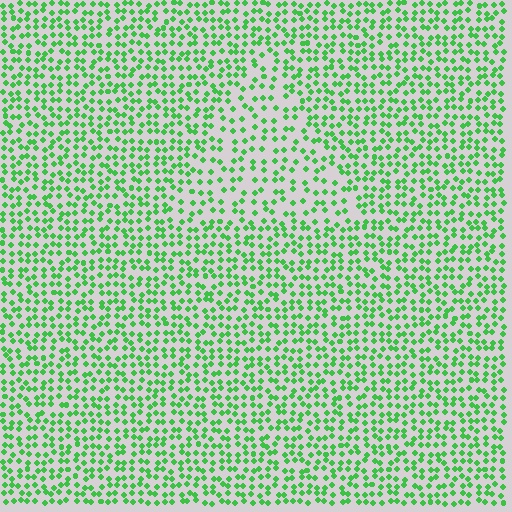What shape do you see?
I see a triangle.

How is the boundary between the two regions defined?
The boundary is defined by a change in element density (approximately 1.7x ratio). All elements are the same color, size, and shape.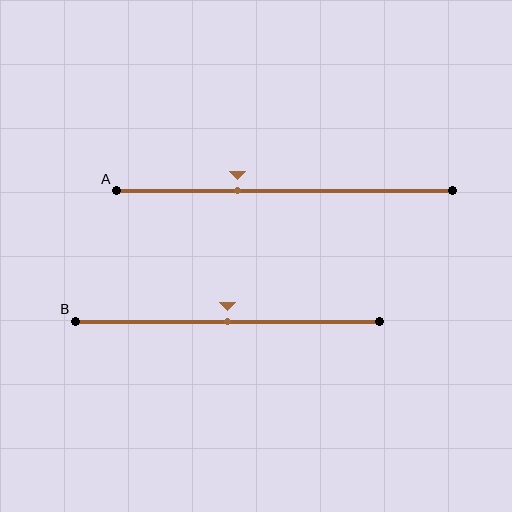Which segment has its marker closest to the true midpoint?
Segment B has its marker closest to the true midpoint.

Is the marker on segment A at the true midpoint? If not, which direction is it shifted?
No, the marker on segment A is shifted to the left by about 14% of the segment length.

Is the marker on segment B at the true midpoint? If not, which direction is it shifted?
Yes, the marker on segment B is at the true midpoint.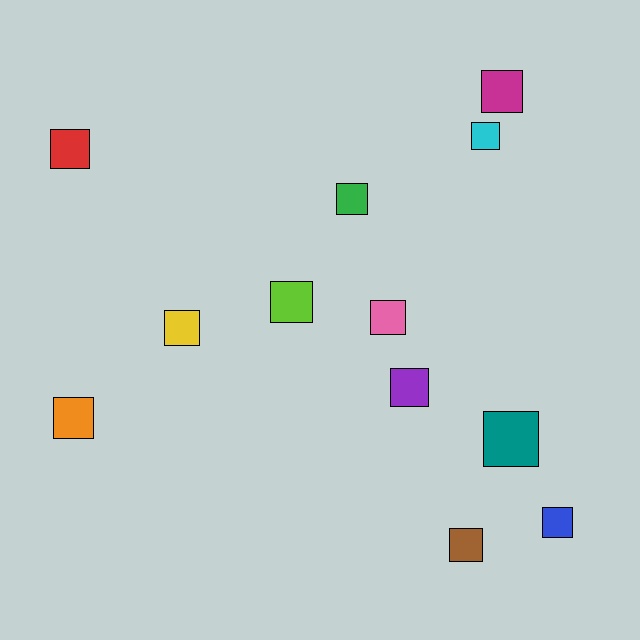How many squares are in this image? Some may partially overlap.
There are 12 squares.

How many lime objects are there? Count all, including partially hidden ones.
There is 1 lime object.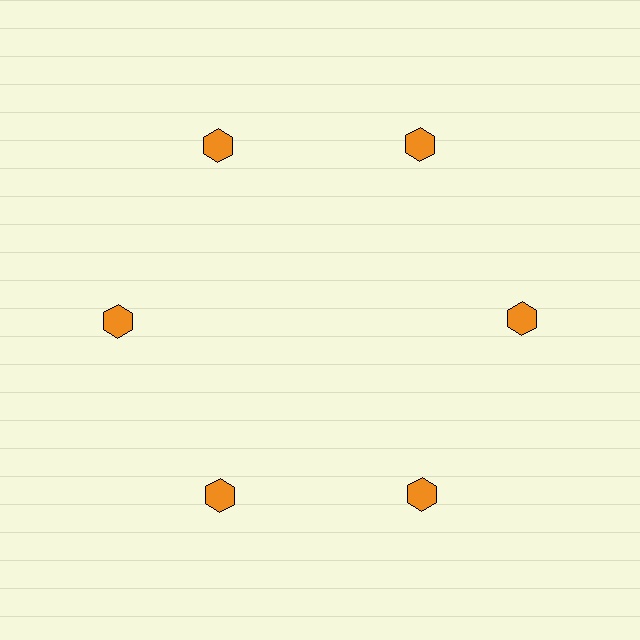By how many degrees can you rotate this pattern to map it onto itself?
The pattern maps onto itself every 60 degrees of rotation.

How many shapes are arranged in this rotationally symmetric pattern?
There are 6 shapes, arranged in 6 groups of 1.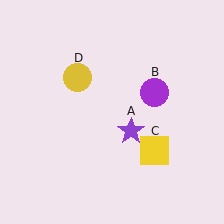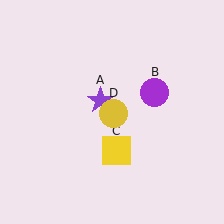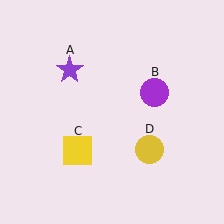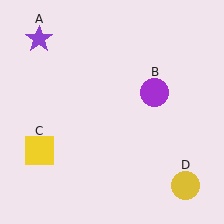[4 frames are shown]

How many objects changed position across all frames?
3 objects changed position: purple star (object A), yellow square (object C), yellow circle (object D).